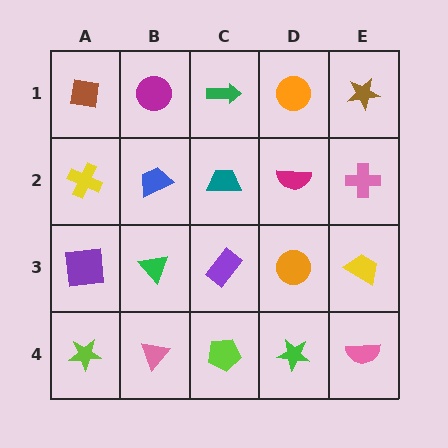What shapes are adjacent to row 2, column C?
A green arrow (row 1, column C), a purple rectangle (row 3, column C), a blue trapezoid (row 2, column B), a magenta semicircle (row 2, column D).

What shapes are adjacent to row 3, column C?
A teal trapezoid (row 2, column C), a lime pentagon (row 4, column C), a green triangle (row 3, column B), an orange circle (row 3, column D).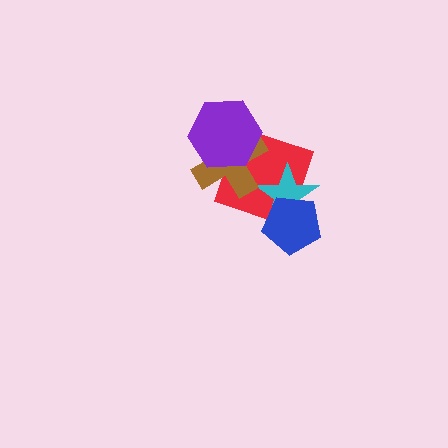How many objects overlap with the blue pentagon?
2 objects overlap with the blue pentagon.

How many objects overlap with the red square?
4 objects overlap with the red square.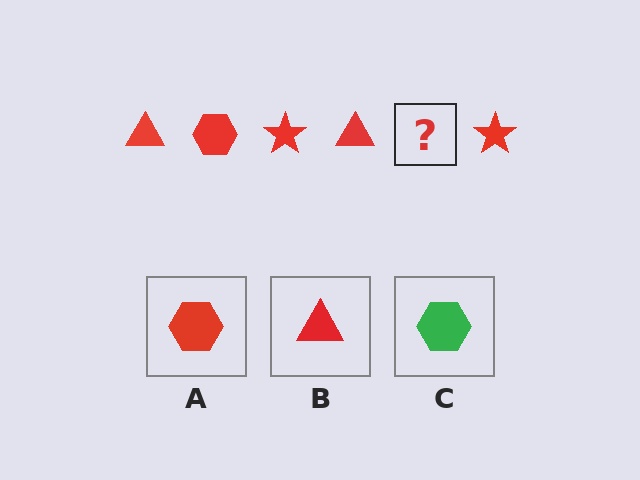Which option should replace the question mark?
Option A.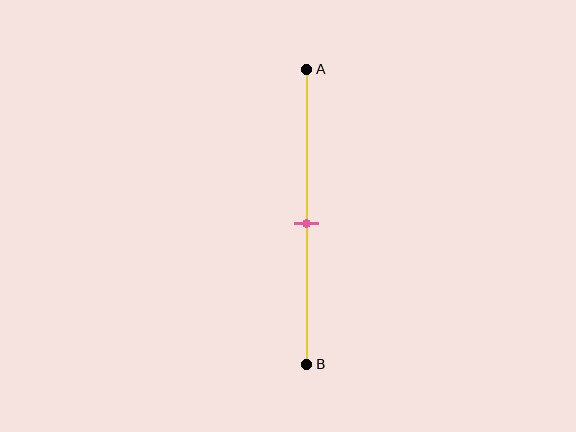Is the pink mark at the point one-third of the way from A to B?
No, the mark is at about 50% from A, not at the 33% one-third point.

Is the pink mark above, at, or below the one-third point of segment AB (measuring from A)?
The pink mark is below the one-third point of segment AB.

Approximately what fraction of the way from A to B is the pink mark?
The pink mark is approximately 50% of the way from A to B.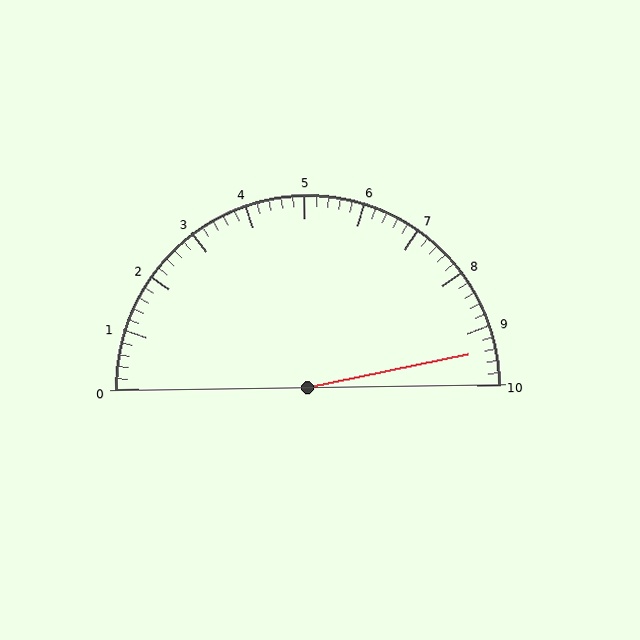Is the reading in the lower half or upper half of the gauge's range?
The reading is in the upper half of the range (0 to 10).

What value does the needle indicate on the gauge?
The needle indicates approximately 9.4.